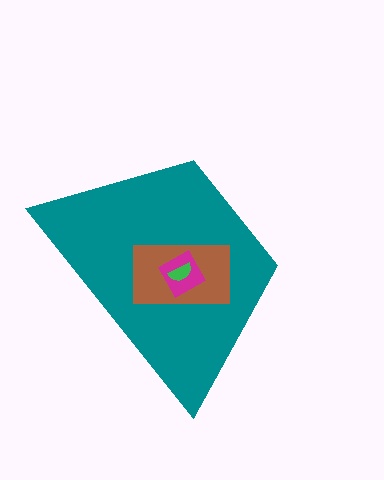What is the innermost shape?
The green semicircle.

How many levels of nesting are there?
4.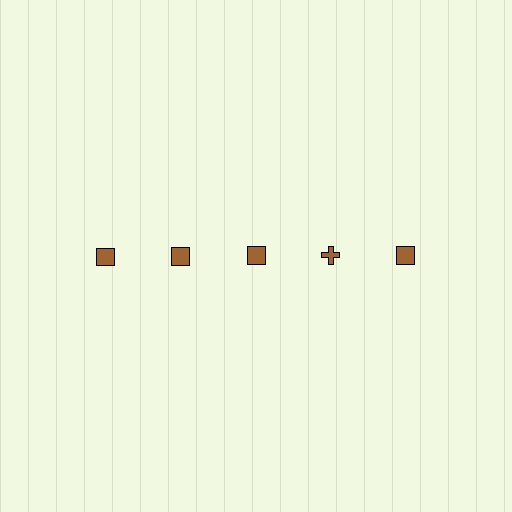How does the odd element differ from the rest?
It has a different shape: cross instead of square.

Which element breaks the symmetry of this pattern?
The brown cross in the top row, second from right column breaks the symmetry. All other shapes are brown squares.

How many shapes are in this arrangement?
There are 5 shapes arranged in a grid pattern.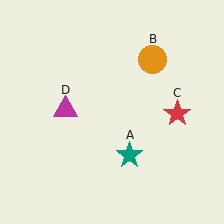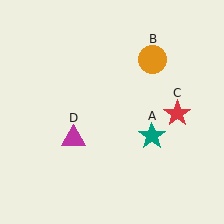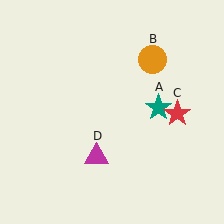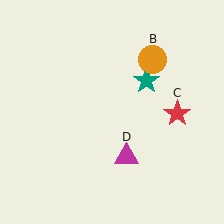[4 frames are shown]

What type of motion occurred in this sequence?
The teal star (object A), magenta triangle (object D) rotated counterclockwise around the center of the scene.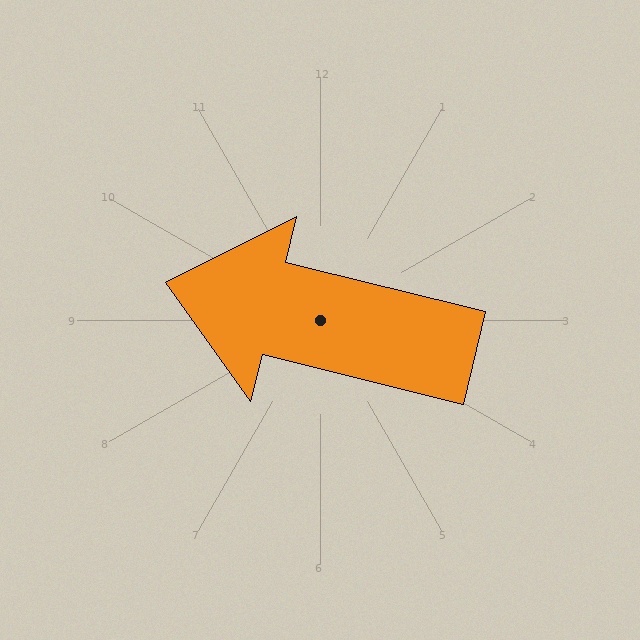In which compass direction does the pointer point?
West.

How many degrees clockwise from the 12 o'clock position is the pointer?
Approximately 284 degrees.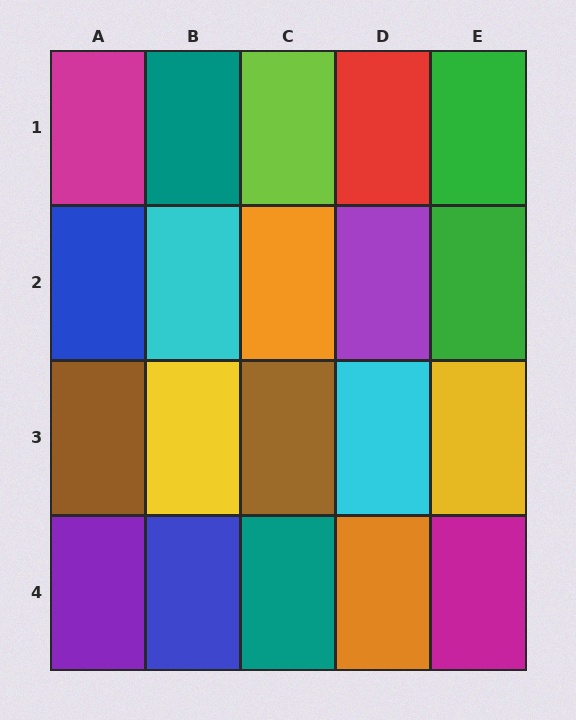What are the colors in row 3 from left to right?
Brown, yellow, brown, cyan, yellow.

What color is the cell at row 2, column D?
Purple.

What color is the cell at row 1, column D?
Red.